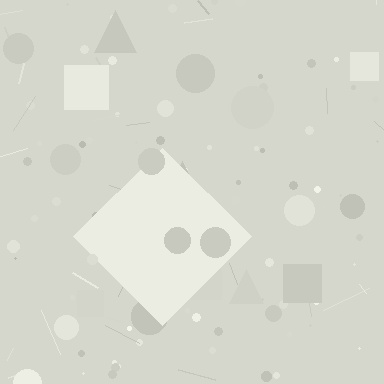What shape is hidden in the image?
A diamond is hidden in the image.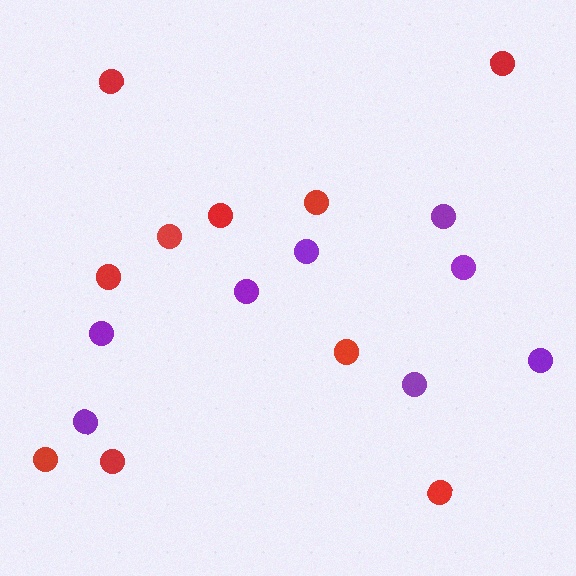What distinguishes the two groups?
There are 2 groups: one group of purple circles (8) and one group of red circles (10).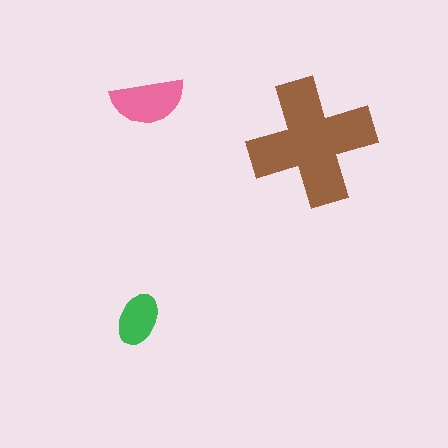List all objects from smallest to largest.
The green ellipse, the pink semicircle, the brown cross.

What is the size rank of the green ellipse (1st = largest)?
3rd.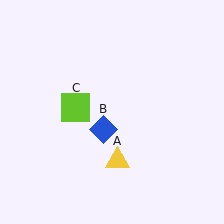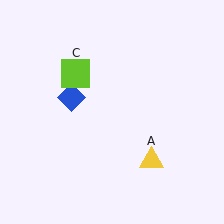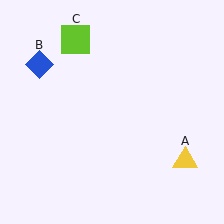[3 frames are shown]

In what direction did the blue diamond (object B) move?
The blue diamond (object B) moved up and to the left.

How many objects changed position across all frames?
3 objects changed position: yellow triangle (object A), blue diamond (object B), lime square (object C).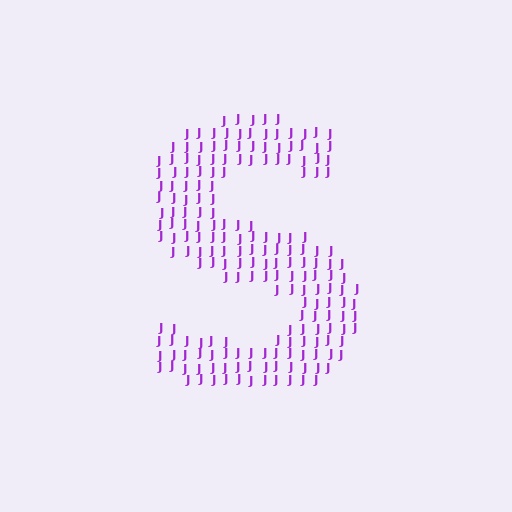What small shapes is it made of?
It is made of small letter J's.